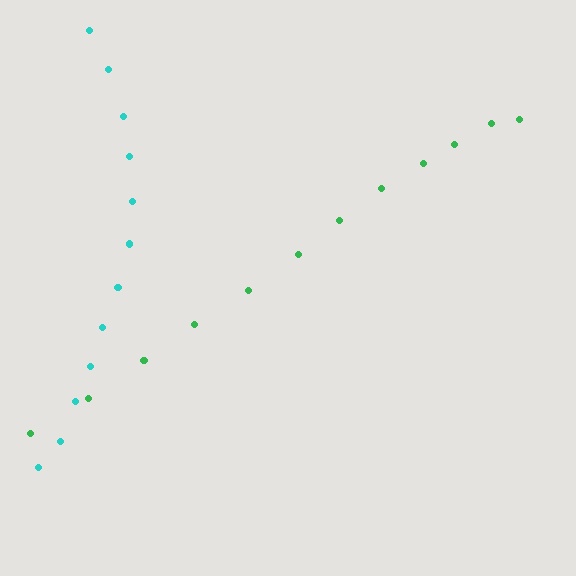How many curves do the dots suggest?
There are 2 distinct paths.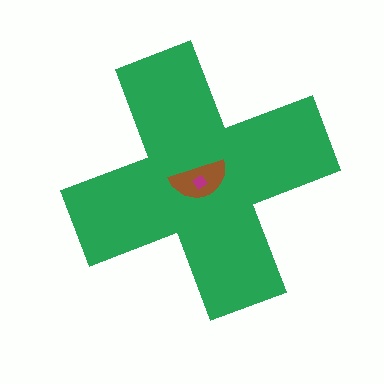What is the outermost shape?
The green cross.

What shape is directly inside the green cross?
The brown semicircle.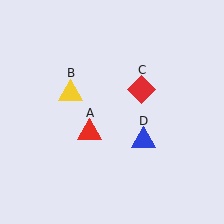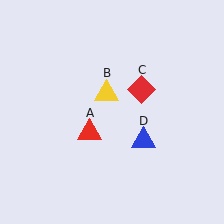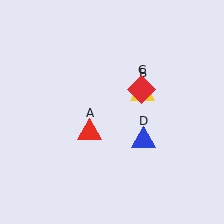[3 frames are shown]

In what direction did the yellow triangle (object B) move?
The yellow triangle (object B) moved right.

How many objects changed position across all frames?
1 object changed position: yellow triangle (object B).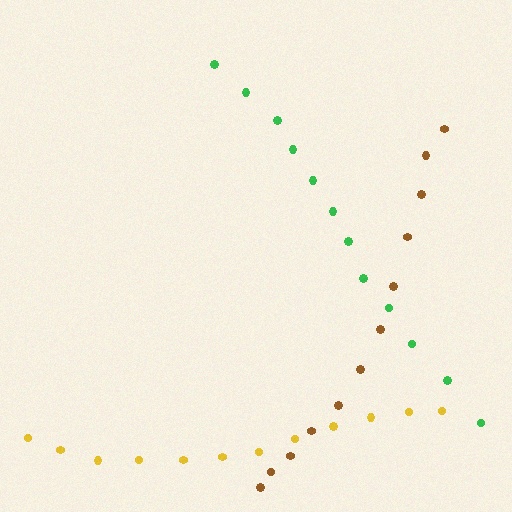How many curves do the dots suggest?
There are 3 distinct paths.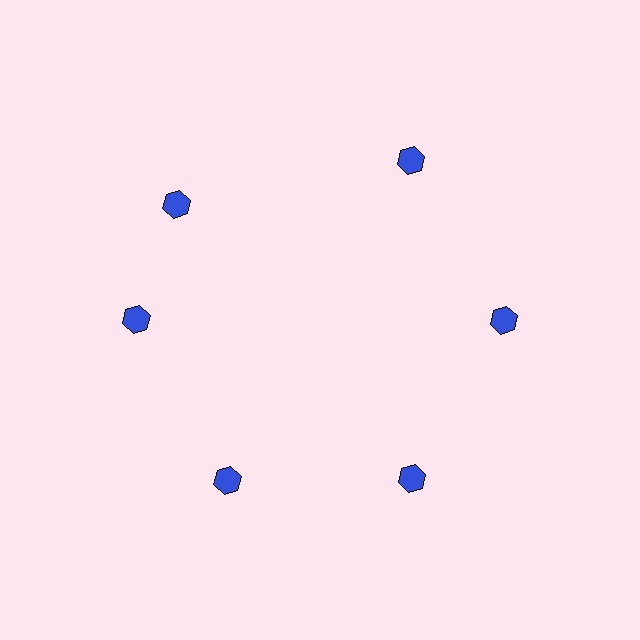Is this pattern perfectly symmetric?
No. The 6 blue hexagons are arranged in a ring, but one element near the 11 o'clock position is rotated out of alignment along the ring, breaking the 6-fold rotational symmetry.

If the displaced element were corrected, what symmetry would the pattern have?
It would have 6-fold rotational symmetry — the pattern would map onto itself every 60 degrees.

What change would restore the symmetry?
The symmetry would be restored by rotating it back into even spacing with its neighbors so that all 6 hexagons sit at equal angles and equal distance from the center.